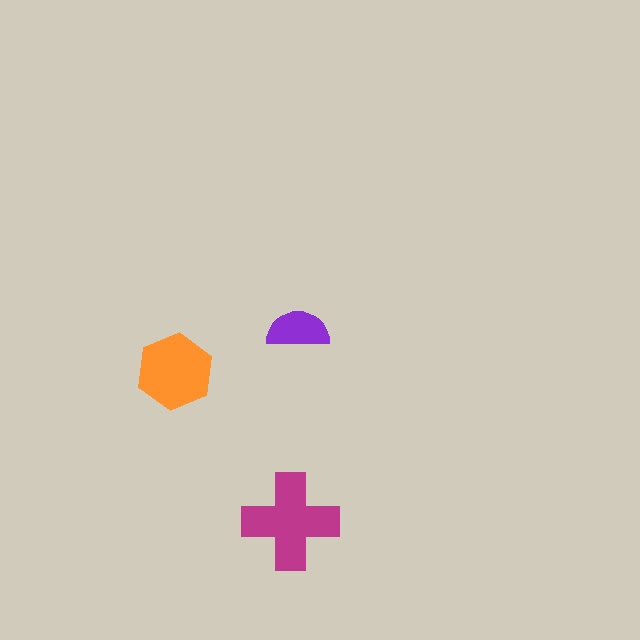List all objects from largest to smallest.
The magenta cross, the orange hexagon, the purple semicircle.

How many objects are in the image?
There are 3 objects in the image.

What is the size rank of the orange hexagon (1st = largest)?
2nd.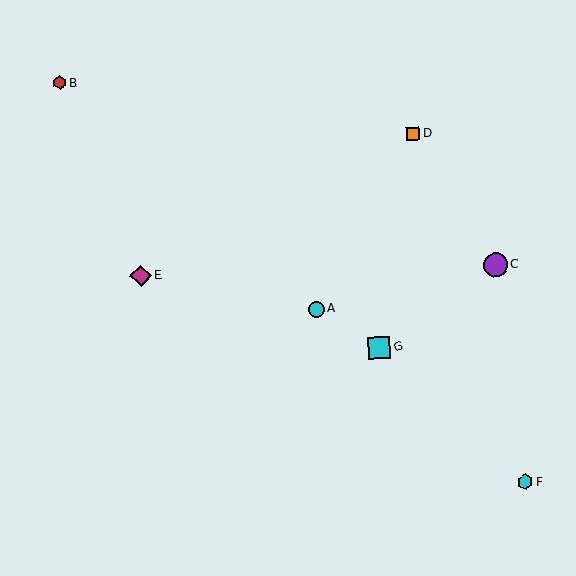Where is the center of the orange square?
The center of the orange square is at (413, 134).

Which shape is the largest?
The purple circle (labeled C) is the largest.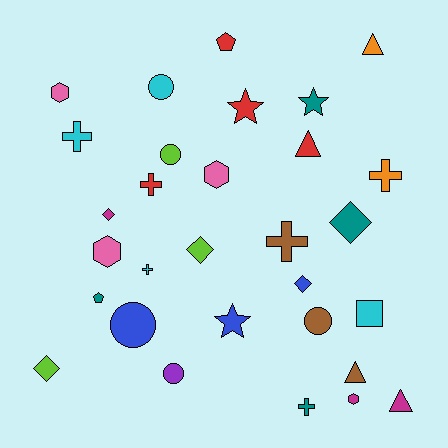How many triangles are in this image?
There are 4 triangles.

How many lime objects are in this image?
There are 3 lime objects.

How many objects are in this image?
There are 30 objects.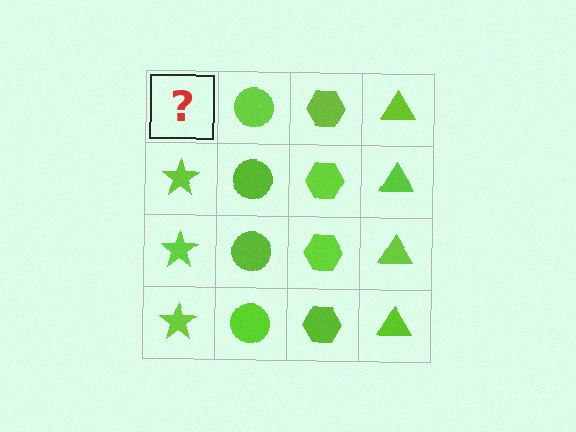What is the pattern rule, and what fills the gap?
The rule is that each column has a consistent shape. The gap should be filled with a lime star.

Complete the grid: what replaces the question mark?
The question mark should be replaced with a lime star.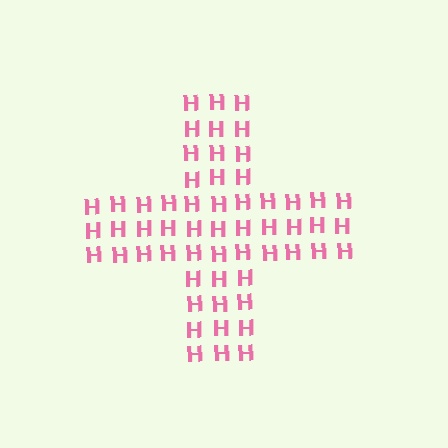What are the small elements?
The small elements are letter H's.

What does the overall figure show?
The overall figure shows a cross.